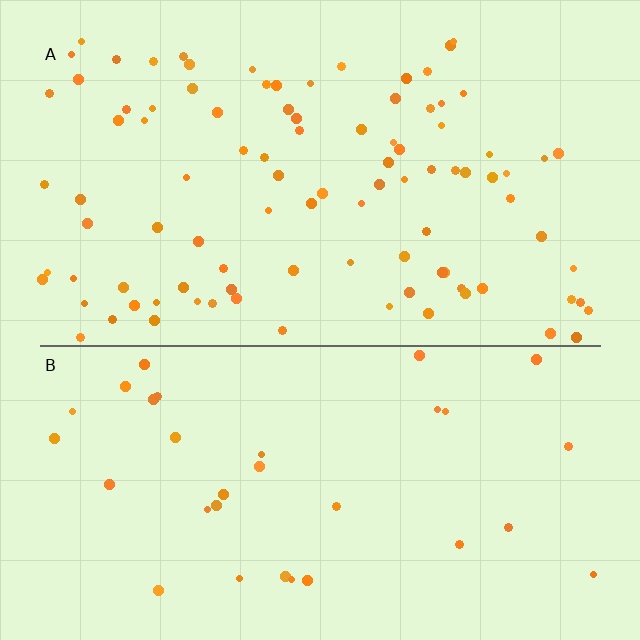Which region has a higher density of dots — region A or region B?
A (the top).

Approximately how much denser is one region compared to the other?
Approximately 2.9× — region A over region B.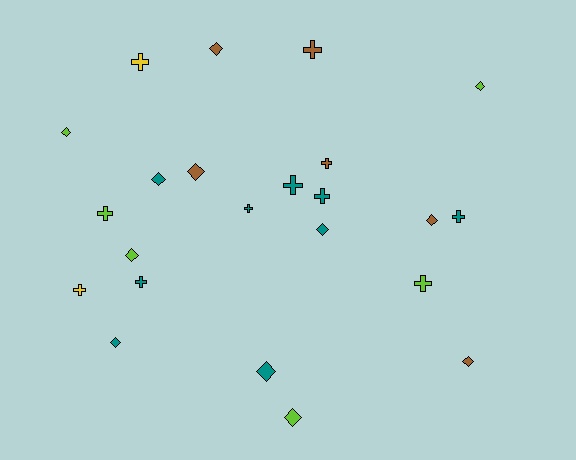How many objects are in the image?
There are 23 objects.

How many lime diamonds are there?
There are 4 lime diamonds.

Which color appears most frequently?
Teal, with 9 objects.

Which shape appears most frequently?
Diamond, with 12 objects.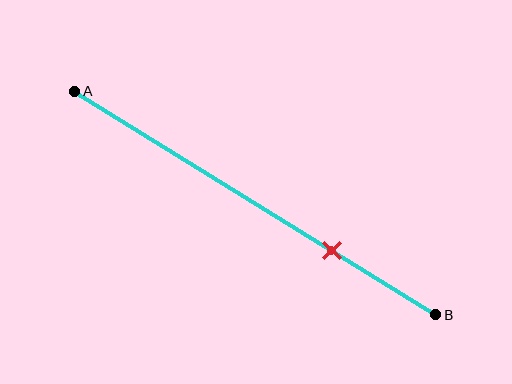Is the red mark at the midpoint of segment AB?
No, the mark is at about 70% from A, not at the 50% midpoint.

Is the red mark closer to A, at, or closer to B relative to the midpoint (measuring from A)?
The red mark is closer to point B than the midpoint of segment AB.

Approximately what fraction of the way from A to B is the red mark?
The red mark is approximately 70% of the way from A to B.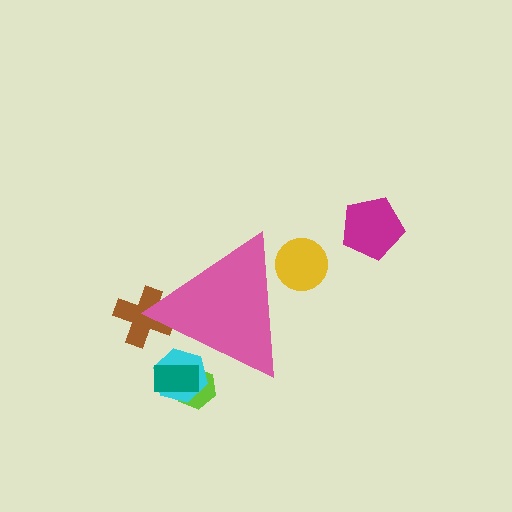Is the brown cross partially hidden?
Yes, the brown cross is partially hidden behind the pink triangle.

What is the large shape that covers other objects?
A pink triangle.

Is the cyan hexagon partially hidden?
Yes, the cyan hexagon is partially hidden behind the pink triangle.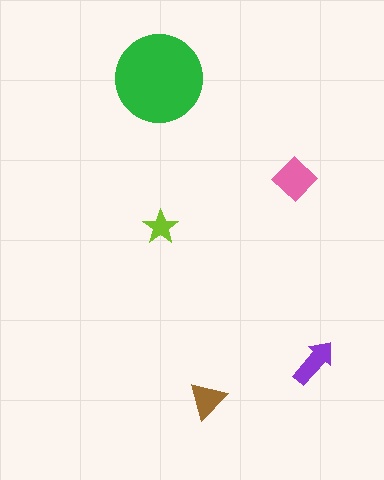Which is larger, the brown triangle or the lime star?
The brown triangle.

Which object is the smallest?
The lime star.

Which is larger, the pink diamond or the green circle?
The green circle.